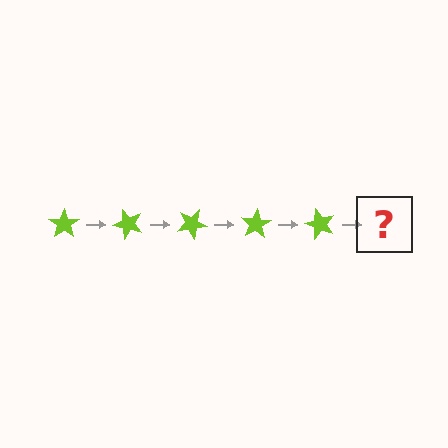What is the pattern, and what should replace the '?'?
The pattern is that the star rotates 50 degrees each step. The '?' should be a lime star rotated 250 degrees.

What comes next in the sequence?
The next element should be a lime star rotated 250 degrees.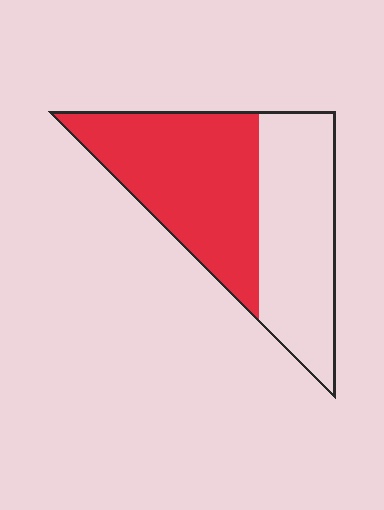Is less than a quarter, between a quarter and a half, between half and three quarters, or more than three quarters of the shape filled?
Between half and three quarters.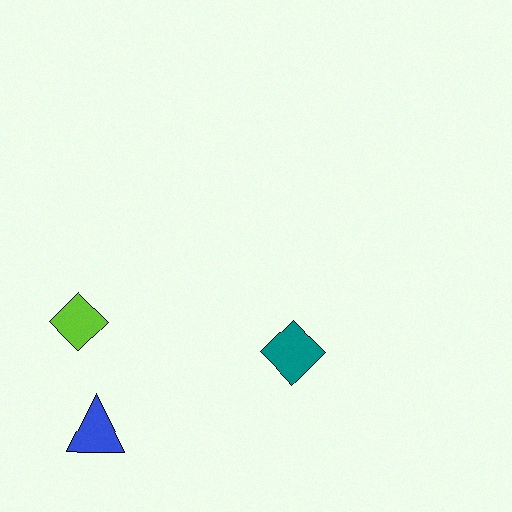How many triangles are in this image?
There is 1 triangle.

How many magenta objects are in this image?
There are no magenta objects.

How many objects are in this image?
There are 3 objects.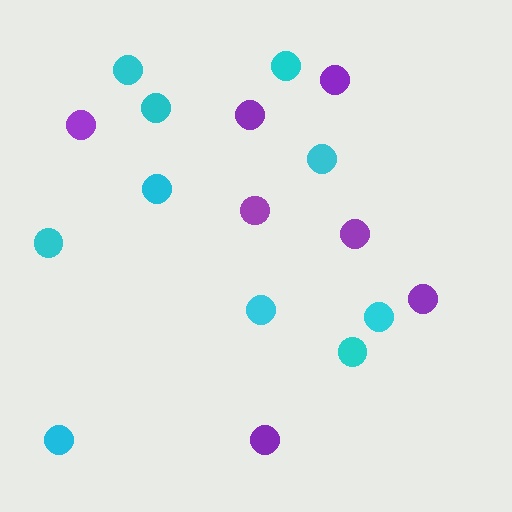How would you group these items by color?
There are 2 groups: one group of cyan circles (10) and one group of purple circles (7).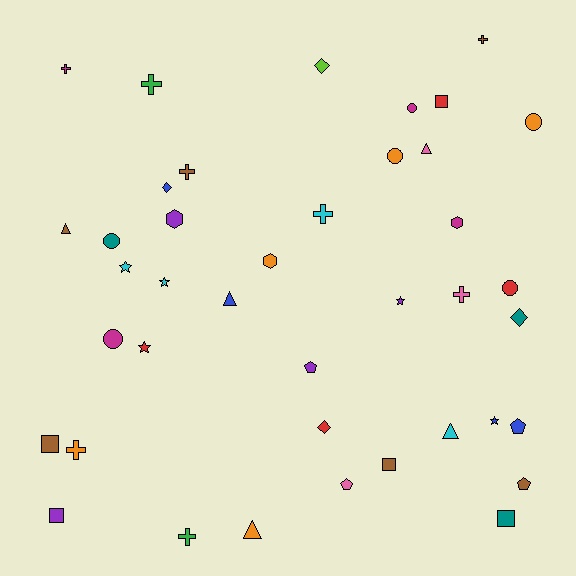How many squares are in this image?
There are 5 squares.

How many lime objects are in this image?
There is 1 lime object.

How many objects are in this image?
There are 40 objects.